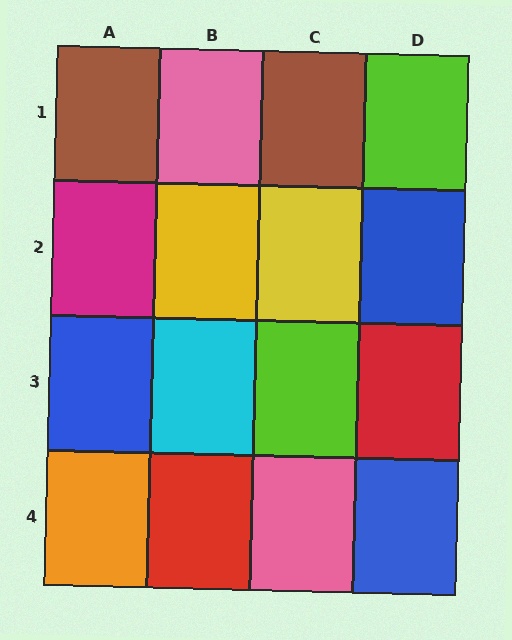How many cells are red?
2 cells are red.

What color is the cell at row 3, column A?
Blue.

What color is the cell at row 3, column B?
Cyan.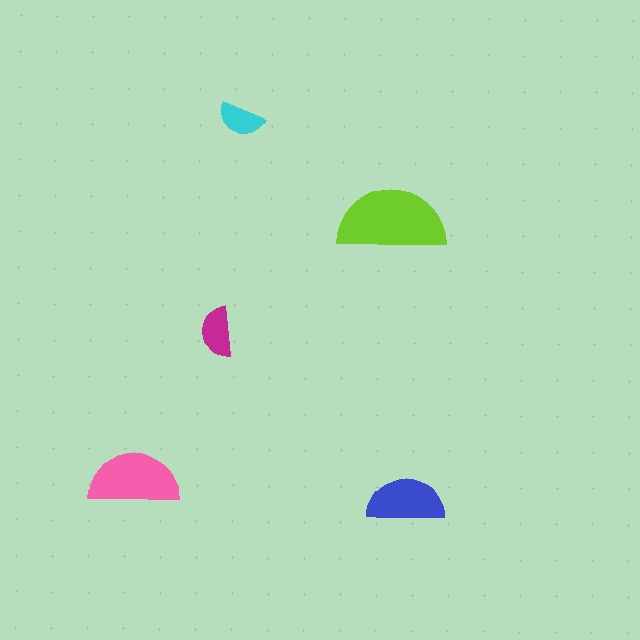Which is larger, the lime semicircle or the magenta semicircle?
The lime one.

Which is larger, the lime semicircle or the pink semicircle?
The lime one.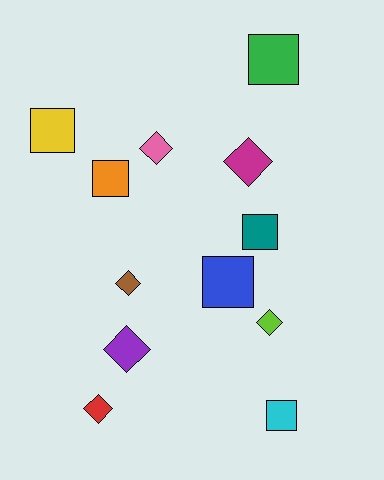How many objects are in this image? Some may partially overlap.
There are 12 objects.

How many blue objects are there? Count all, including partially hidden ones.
There is 1 blue object.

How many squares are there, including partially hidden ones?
There are 6 squares.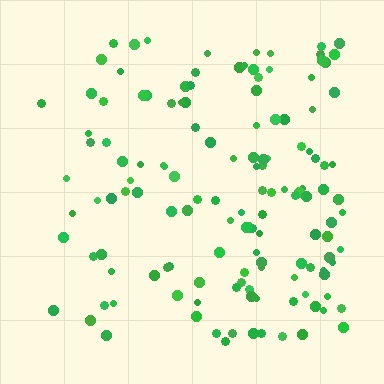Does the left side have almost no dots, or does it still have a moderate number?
Still a moderate number, just noticeably fewer than the right.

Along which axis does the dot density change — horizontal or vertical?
Horizontal.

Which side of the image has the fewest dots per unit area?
The left.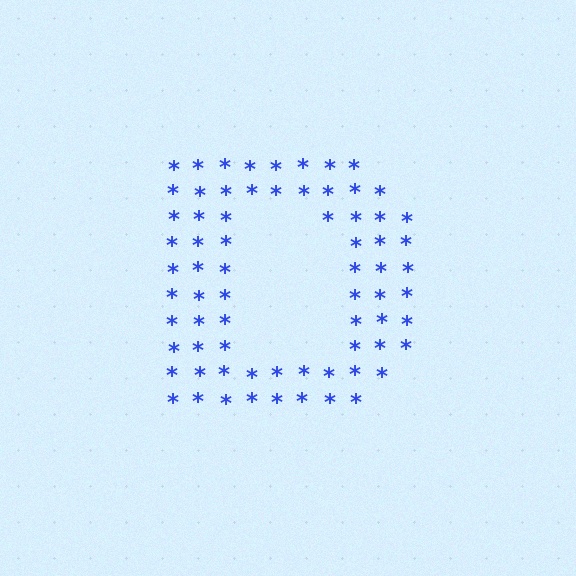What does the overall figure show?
The overall figure shows the letter D.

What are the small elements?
The small elements are asterisks.